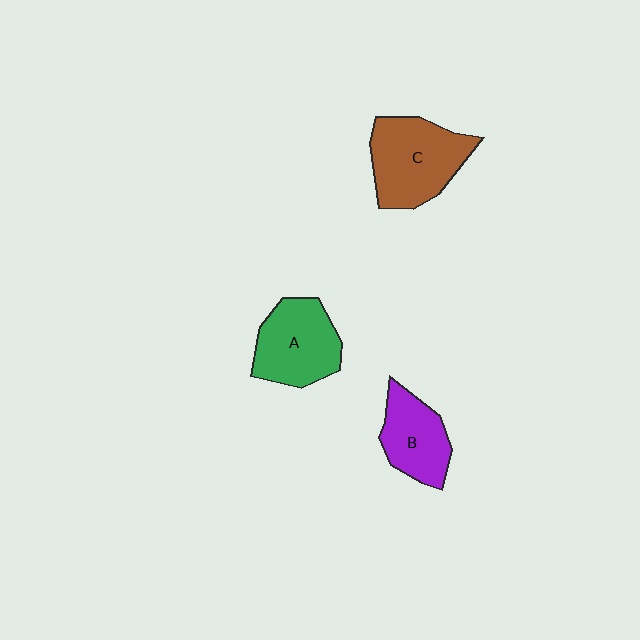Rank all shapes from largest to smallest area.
From largest to smallest: C (brown), A (green), B (purple).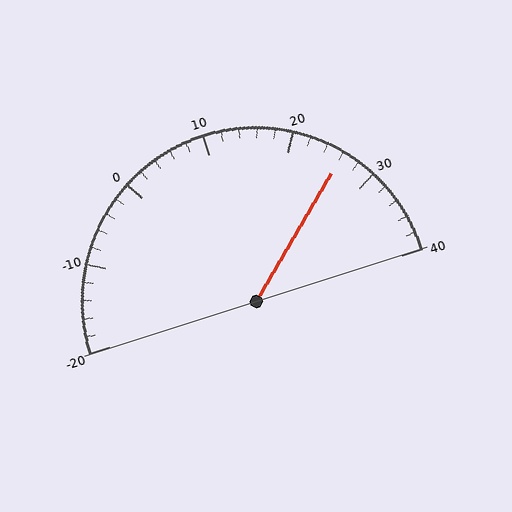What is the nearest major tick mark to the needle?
The nearest major tick mark is 30.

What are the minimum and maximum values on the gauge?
The gauge ranges from -20 to 40.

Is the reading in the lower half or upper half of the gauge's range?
The reading is in the upper half of the range (-20 to 40).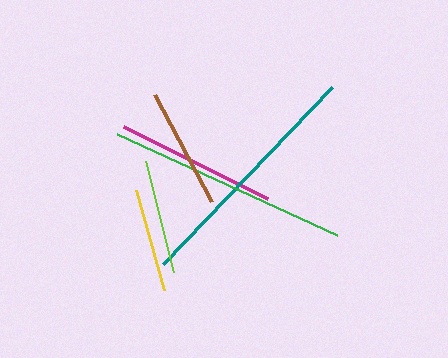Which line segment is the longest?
The teal line is the longest at approximately 245 pixels.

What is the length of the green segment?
The green segment is approximately 242 pixels long.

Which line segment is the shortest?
The yellow line is the shortest at approximately 103 pixels.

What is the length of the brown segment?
The brown segment is approximately 121 pixels long.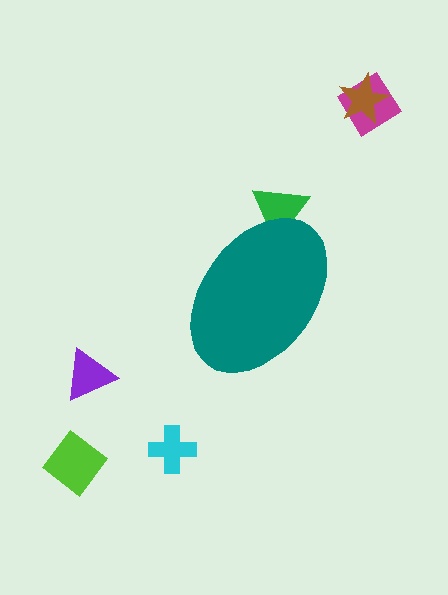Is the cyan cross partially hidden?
No, the cyan cross is fully visible.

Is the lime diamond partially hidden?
No, the lime diamond is fully visible.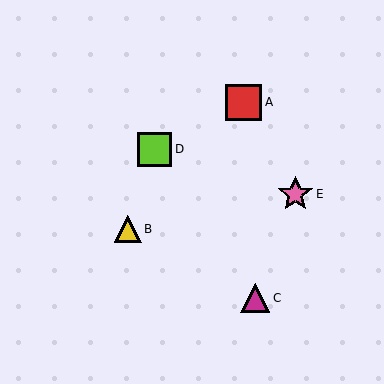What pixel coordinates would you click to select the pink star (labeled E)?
Click at (295, 194) to select the pink star E.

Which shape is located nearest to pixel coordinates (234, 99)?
The red square (labeled A) at (244, 102) is nearest to that location.